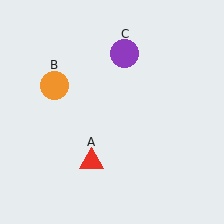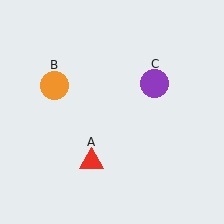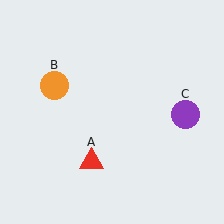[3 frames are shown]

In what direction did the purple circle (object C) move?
The purple circle (object C) moved down and to the right.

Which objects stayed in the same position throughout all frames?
Red triangle (object A) and orange circle (object B) remained stationary.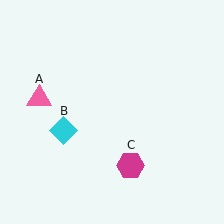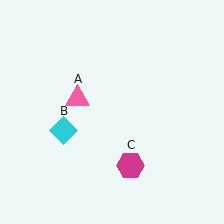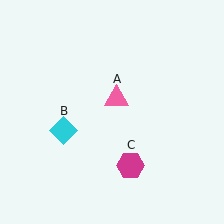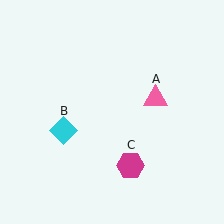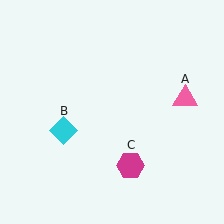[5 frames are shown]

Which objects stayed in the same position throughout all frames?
Cyan diamond (object B) and magenta hexagon (object C) remained stationary.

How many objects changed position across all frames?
1 object changed position: pink triangle (object A).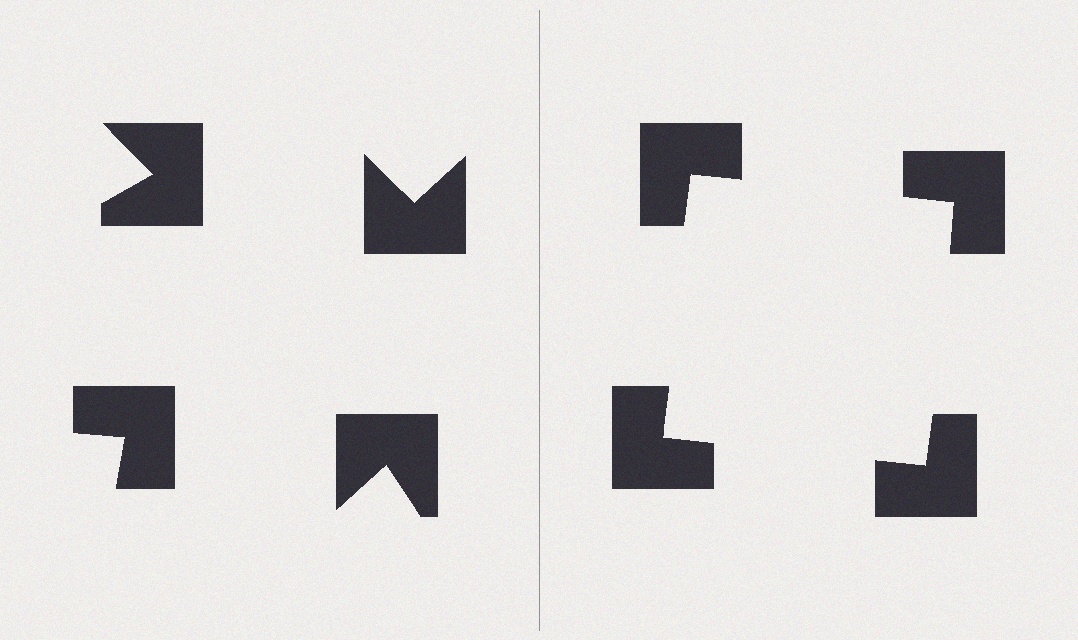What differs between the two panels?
The notched squares are positioned identically on both sides; only the wedge orientations differ. On the right they align to a square; on the left they are misaligned.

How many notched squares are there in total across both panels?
8 — 4 on each side.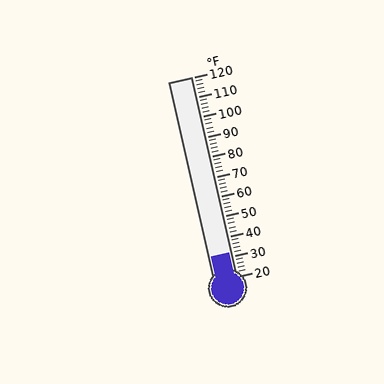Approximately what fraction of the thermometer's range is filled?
The thermometer is filled to approximately 10% of its range.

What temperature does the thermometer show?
The thermometer shows approximately 32°F.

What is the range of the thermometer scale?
The thermometer scale ranges from 20°F to 120°F.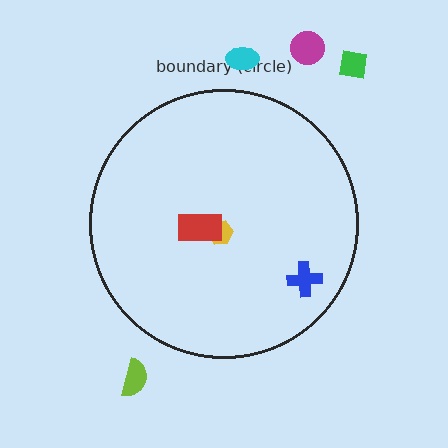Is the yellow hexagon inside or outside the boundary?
Inside.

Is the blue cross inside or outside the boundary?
Inside.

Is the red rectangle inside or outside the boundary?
Inside.